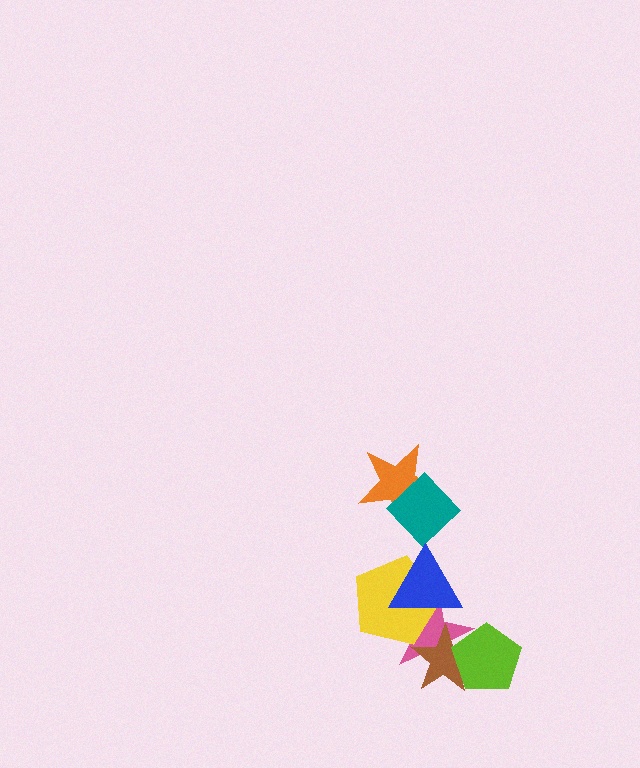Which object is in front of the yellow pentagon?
The blue triangle is in front of the yellow pentagon.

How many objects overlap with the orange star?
1 object overlaps with the orange star.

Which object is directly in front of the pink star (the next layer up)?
The brown star is directly in front of the pink star.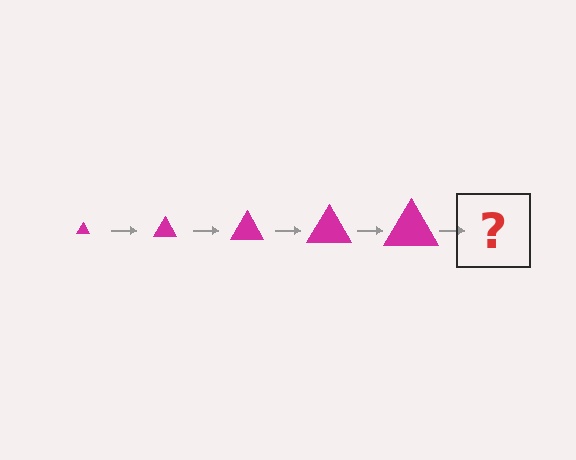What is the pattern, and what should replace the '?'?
The pattern is that the triangle gets progressively larger each step. The '?' should be a magenta triangle, larger than the previous one.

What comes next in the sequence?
The next element should be a magenta triangle, larger than the previous one.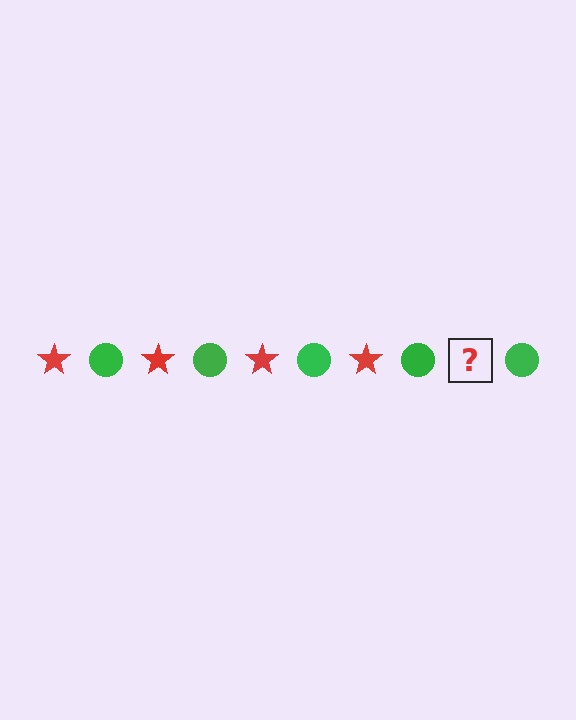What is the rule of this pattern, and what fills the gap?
The rule is that the pattern alternates between red star and green circle. The gap should be filled with a red star.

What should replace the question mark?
The question mark should be replaced with a red star.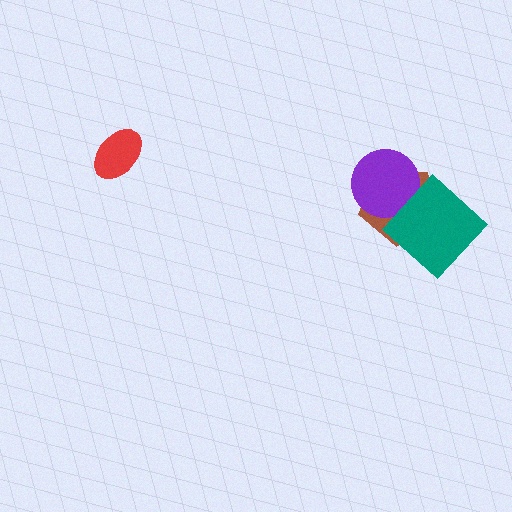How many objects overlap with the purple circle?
1 object overlaps with the purple circle.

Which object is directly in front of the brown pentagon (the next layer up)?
The purple circle is directly in front of the brown pentagon.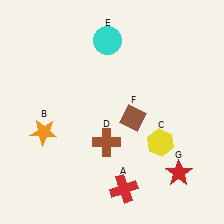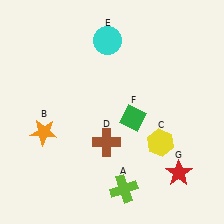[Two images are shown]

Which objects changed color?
A changed from red to lime. F changed from brown to green.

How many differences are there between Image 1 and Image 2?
There are 2 differences between the two images.